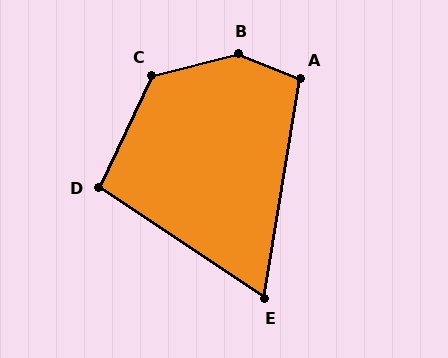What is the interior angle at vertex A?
Approximately 103 degrees (obtuse).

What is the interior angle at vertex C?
Approximately 130 degrees (obtuse).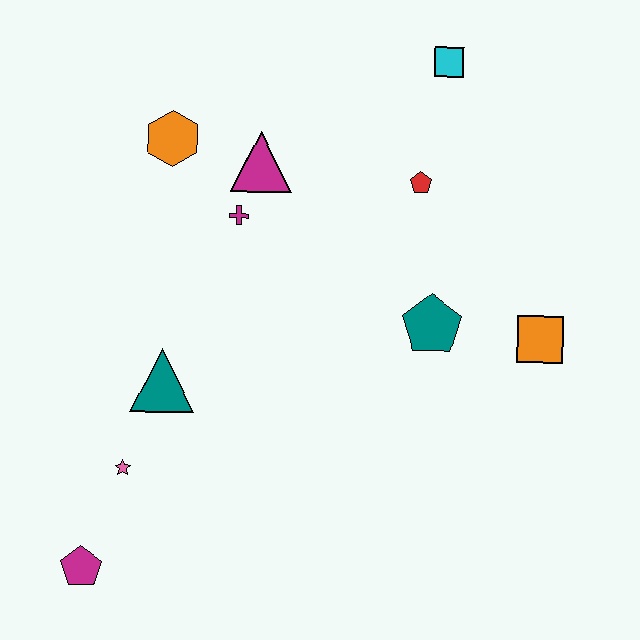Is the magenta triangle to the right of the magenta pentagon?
Yes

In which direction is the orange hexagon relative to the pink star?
The orange hexagon is above the pink star.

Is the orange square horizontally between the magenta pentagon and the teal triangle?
No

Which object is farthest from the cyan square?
The magenta pentagon is farthest from the cyan square.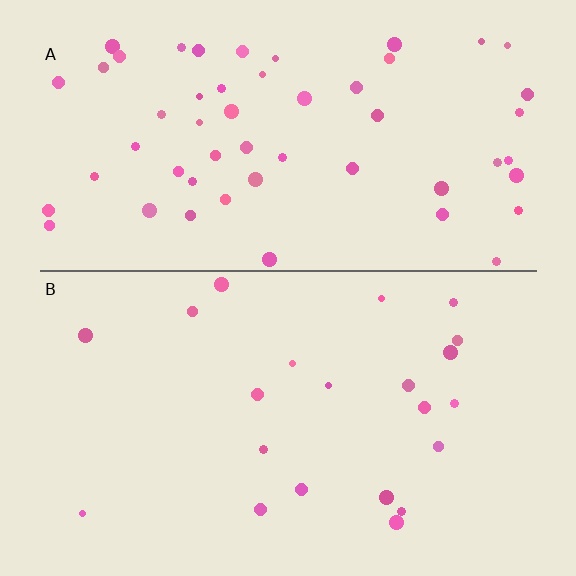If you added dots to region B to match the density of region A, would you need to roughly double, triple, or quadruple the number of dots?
Approximately double.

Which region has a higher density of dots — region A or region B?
A (the top).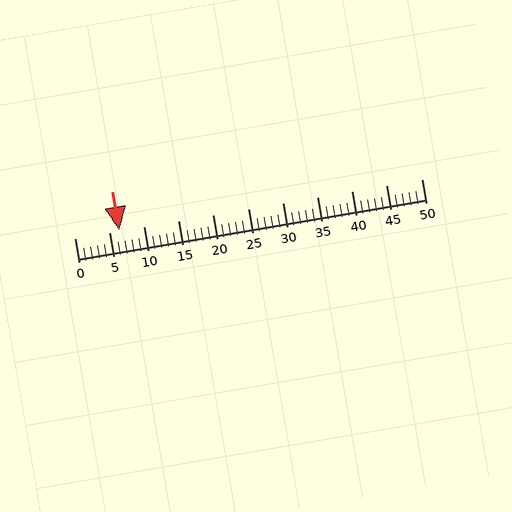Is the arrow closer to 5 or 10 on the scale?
The arrow is closer to 5.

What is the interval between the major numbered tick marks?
The major tick marks are spaced 5 units apart.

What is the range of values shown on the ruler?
The ruler shows values from 0 to 50.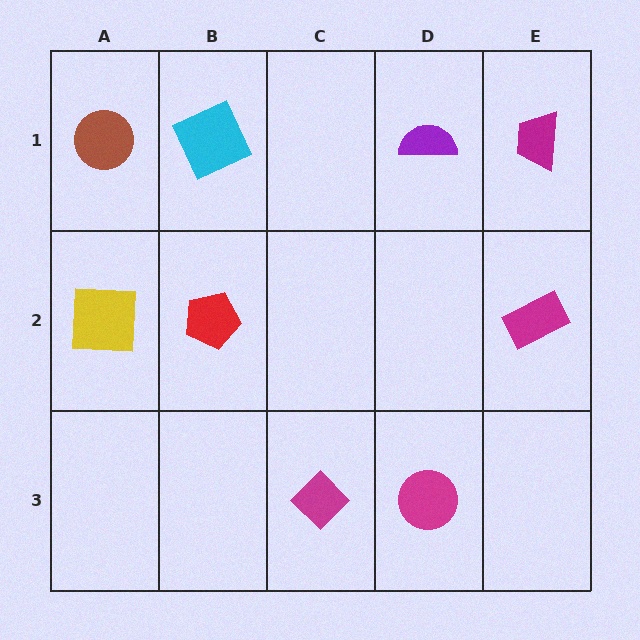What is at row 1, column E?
A magenta trapezoid.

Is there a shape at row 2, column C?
No, that cell is empty.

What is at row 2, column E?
A magenta rectangle.